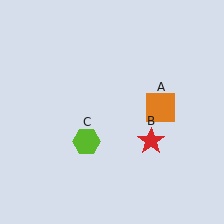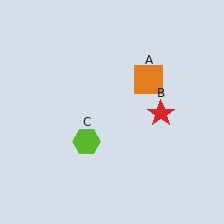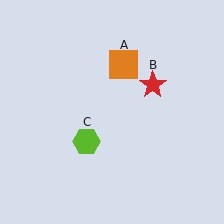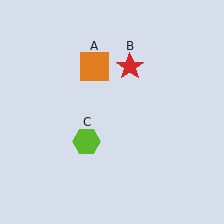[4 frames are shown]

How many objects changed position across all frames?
2 objects changed position: orange square (object A), red star (object B).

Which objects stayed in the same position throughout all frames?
Lime hexagon (object C) remained stationary.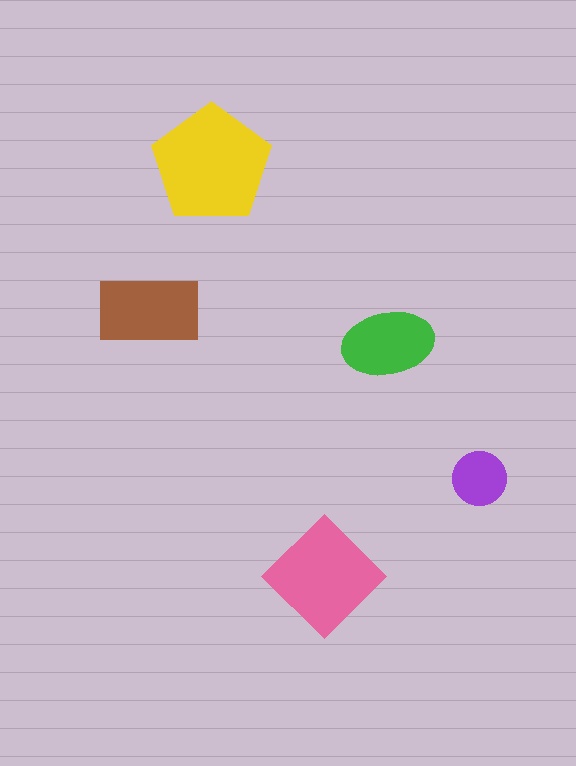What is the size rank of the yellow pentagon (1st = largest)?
1st.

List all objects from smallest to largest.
The purple circle, the green ellipse, the brown rectangle, the pink diamond, the yellow pentagon.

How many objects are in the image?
There are 5 objects in the image.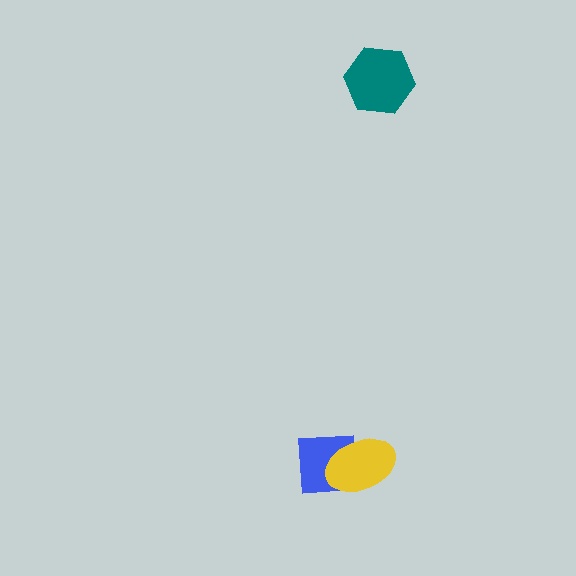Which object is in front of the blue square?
The yellow ellipse is in front of the blue square.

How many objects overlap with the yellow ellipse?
1 object overlaps with the yellow ellipse.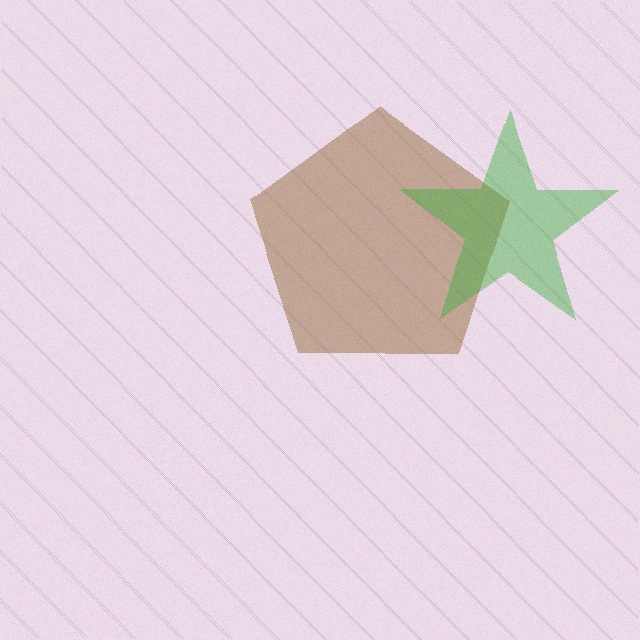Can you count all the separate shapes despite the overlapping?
Yes, there are 2 separate shapes.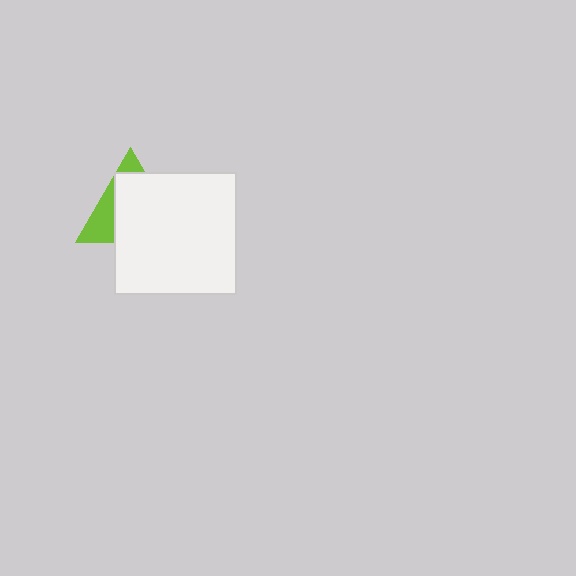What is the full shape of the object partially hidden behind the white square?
The partially hidden object is a lime triangle.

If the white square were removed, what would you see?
You would see the complete lime triangle.